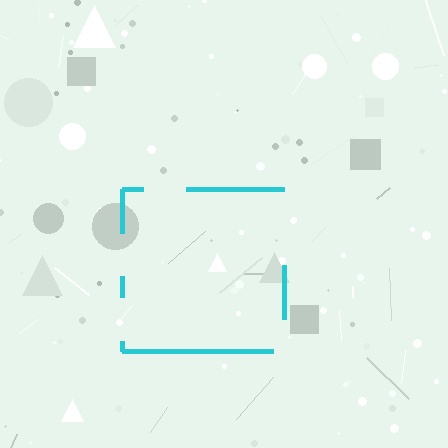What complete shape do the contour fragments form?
The contour fragments form a square.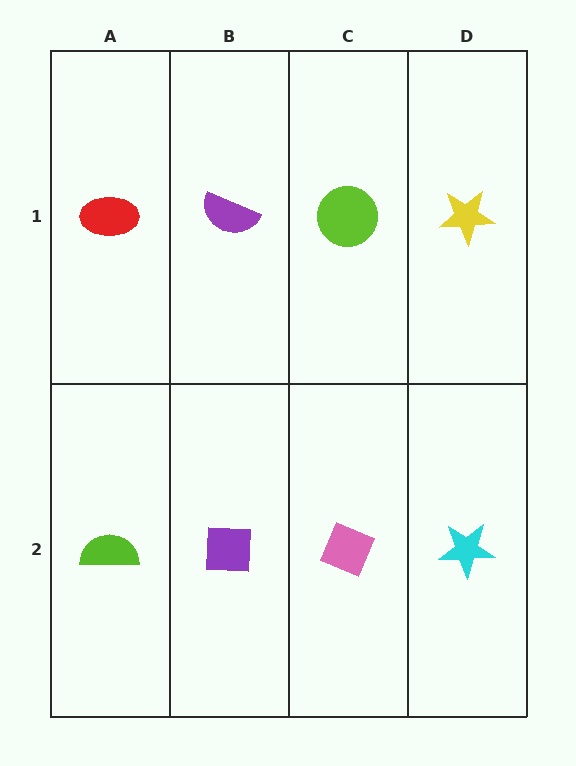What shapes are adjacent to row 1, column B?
A purple square (row 2, column B), a red ellipse (row 1, column A), a lime circle (row 1, column C).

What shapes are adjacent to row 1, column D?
A cyan star (row 2, column D), a lime circle (row 1, column C).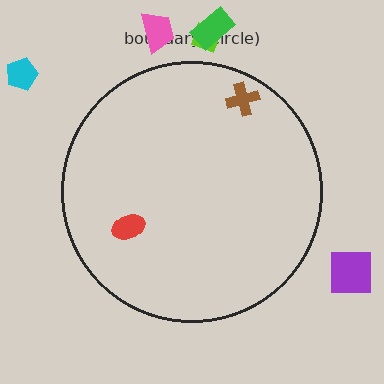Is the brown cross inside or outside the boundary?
Inside.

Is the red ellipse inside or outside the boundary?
Inside.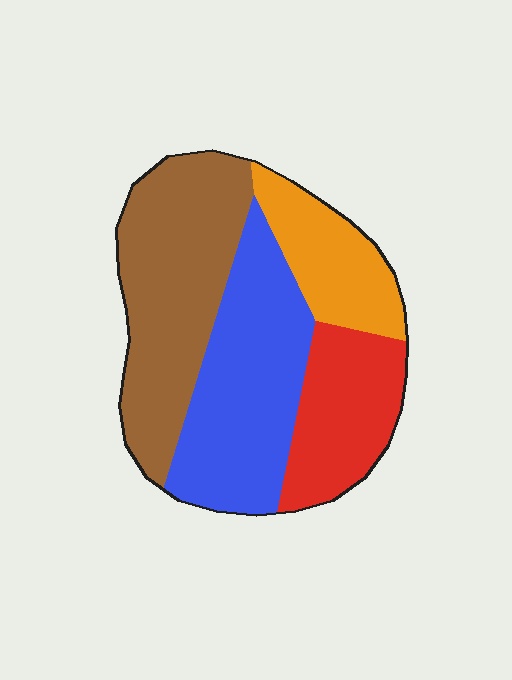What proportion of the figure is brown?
Brown covers 34% of the figure.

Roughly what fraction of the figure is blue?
Blue takes up about one third (1/3) of the figure.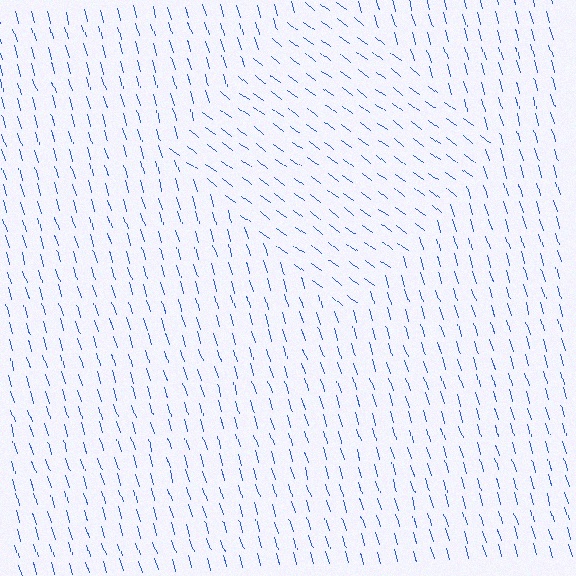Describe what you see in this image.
The image is filled with small blue line segments. A diamond region in the image has lines oriented differently from the surrounding lines, creating a visible texture boundary.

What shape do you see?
I see a diamond.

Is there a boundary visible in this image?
Yes, there is a texture boundary formed by a change in line orientation.